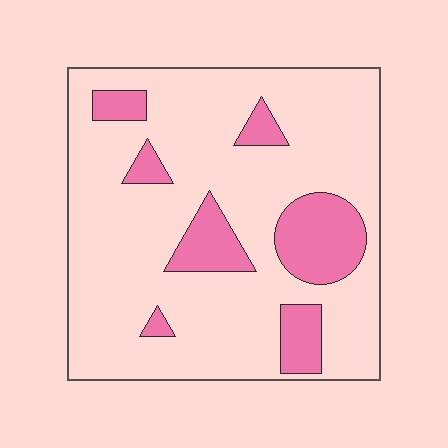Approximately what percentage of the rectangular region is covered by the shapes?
Approximately 20%.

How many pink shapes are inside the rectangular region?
7.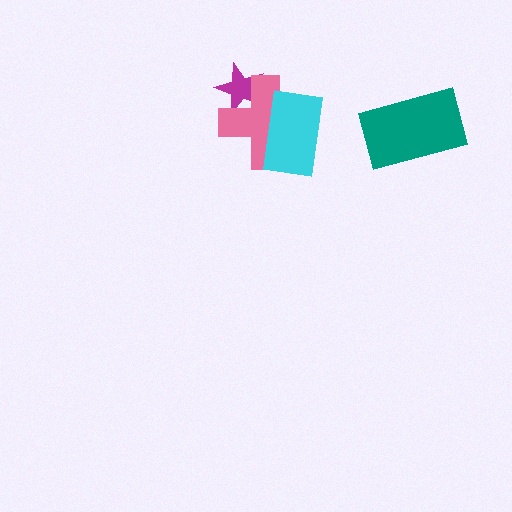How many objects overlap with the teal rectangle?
0 objects overlap with the teal rectangle.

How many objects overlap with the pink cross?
2 objects overlap with the pink cross.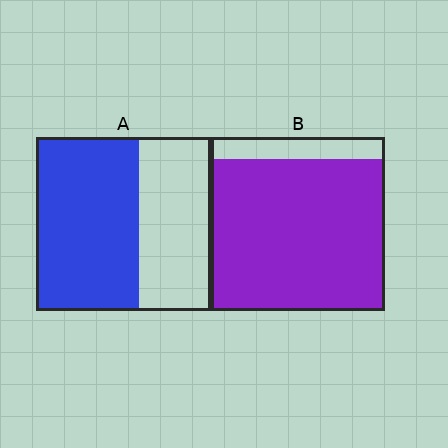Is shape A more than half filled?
Yes.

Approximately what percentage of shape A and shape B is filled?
A is approximately 60% and B is approximately 85%.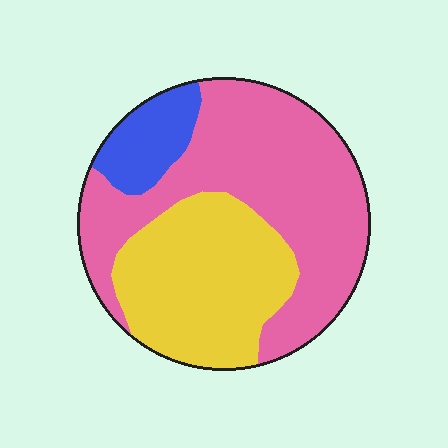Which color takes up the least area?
Blue, at roughly 10%.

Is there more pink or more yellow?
Pink.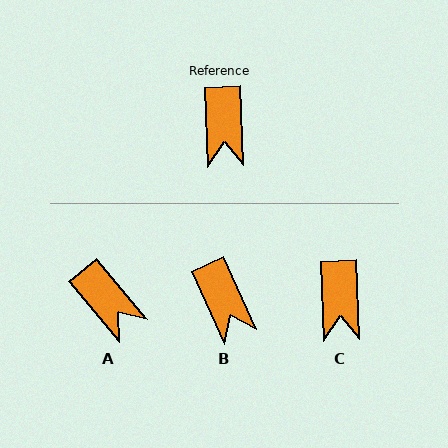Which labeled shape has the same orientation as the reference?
C.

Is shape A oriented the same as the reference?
No, it is off by about 37 degrees.